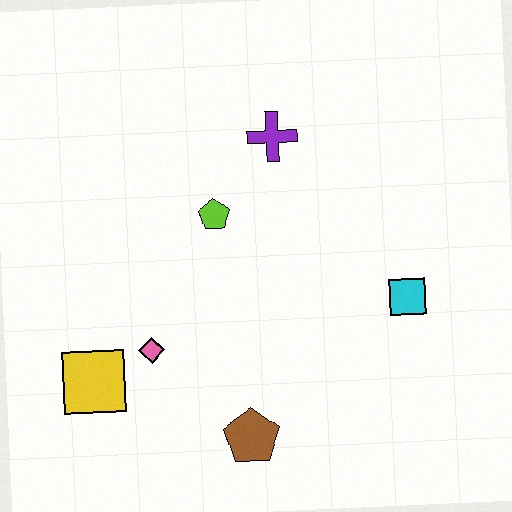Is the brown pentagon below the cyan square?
Yes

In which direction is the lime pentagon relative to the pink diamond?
The lime pentagon is above the pink diamond.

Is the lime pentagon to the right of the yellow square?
Yes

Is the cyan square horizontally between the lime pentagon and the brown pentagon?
No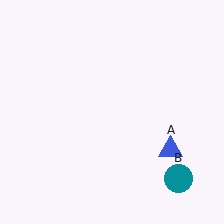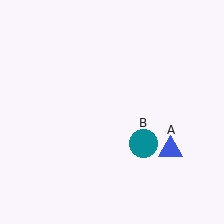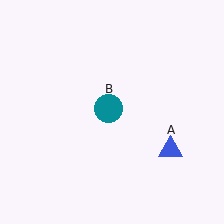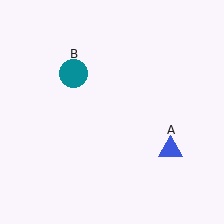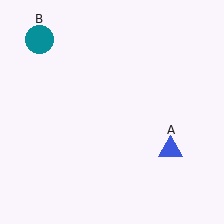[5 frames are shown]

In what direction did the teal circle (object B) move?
The teal circle (object B) moved up and to the left.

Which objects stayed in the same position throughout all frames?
Blue triangle (object A) remained stationary.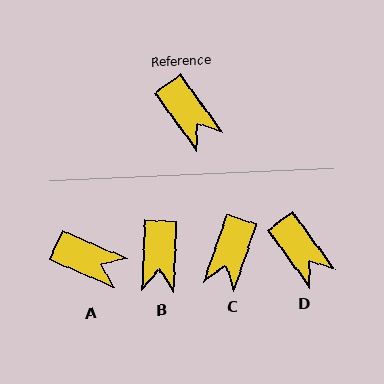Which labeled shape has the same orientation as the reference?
D.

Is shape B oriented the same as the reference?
No, it is off by about 39 degrees.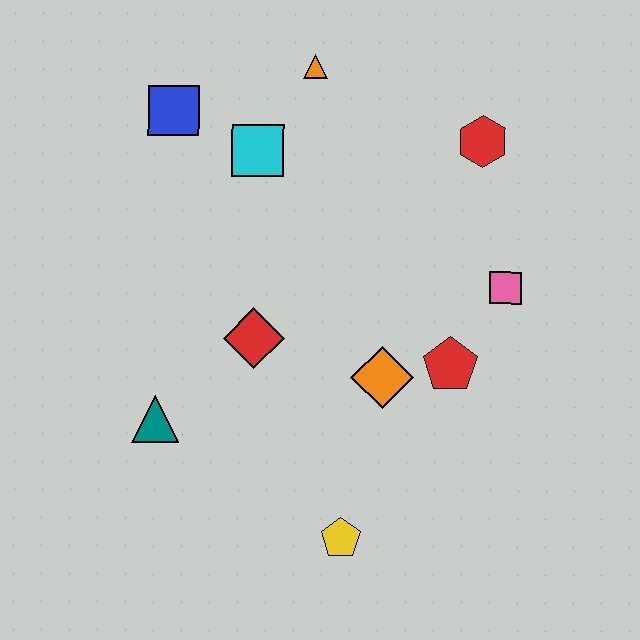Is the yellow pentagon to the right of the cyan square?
Yes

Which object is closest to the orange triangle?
The cyan square is closest to the orange triangle.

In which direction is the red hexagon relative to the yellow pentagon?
The red hexagon is above the yellow pentagon.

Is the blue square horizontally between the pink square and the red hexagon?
No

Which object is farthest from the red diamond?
The red hexagon is farthest from the red diamond.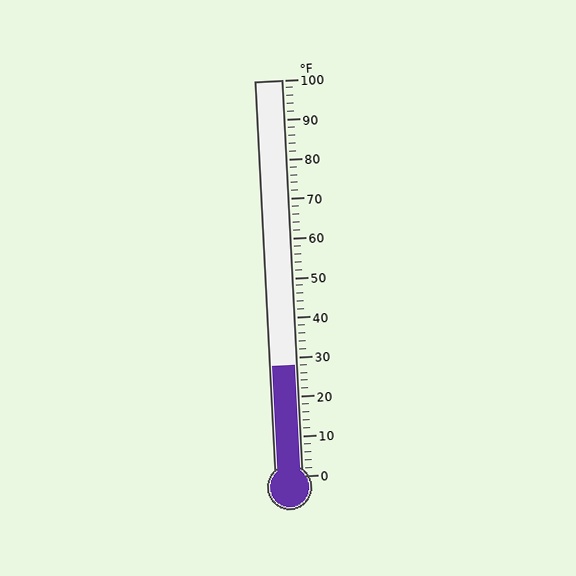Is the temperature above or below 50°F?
The temperature is below 50°F.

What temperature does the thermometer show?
The thermometer shows approximately 28°F.